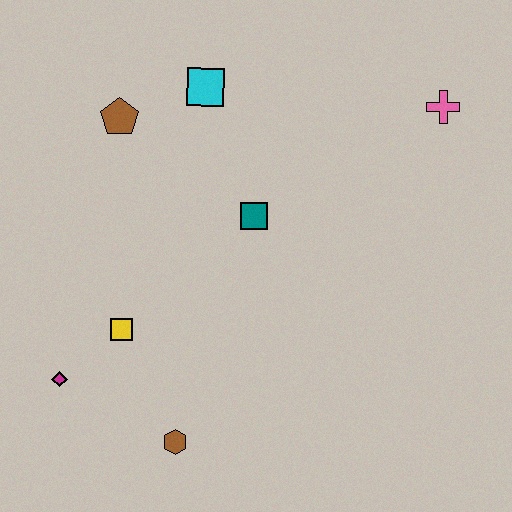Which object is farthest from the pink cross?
The magenta diamond is farthest from the pink cross.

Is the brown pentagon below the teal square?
No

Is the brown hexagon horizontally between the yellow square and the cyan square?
Yes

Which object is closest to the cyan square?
The brown pentagon is closest to the cyan square.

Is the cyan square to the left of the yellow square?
No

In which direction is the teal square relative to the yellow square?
The teal square is to the right of the yellow square.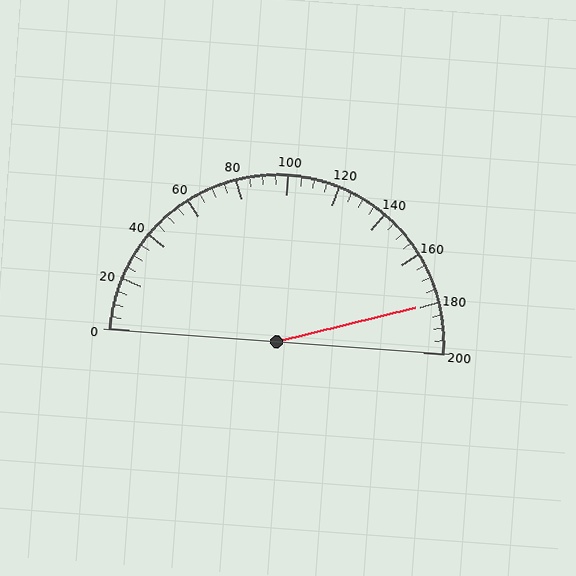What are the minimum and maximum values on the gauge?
The gauge ranges from 0 to 200.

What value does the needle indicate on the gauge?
The needle indicates approximately 180.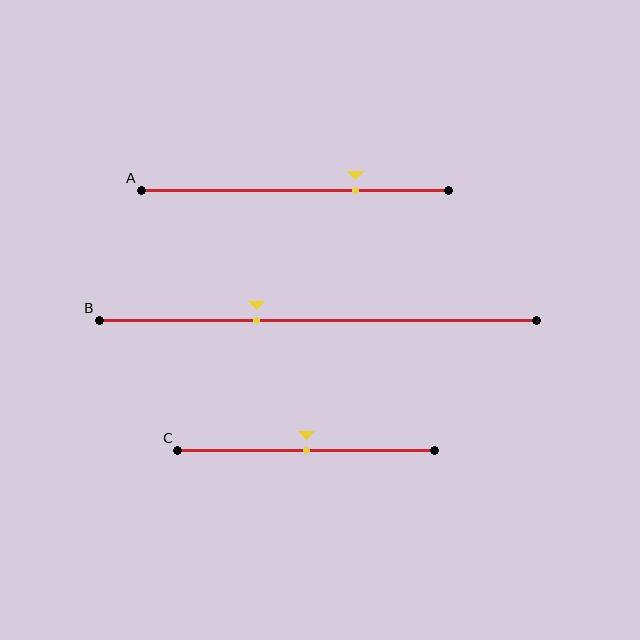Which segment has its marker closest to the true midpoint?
Segment C has its marker closest to the true midpoint.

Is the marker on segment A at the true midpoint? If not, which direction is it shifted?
No, the marker on segment A is shifted to the right by about 20% of the segment length.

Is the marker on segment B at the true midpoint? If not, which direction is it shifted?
No, the marker on segment B is shifted to the left by about 14% of the segment length.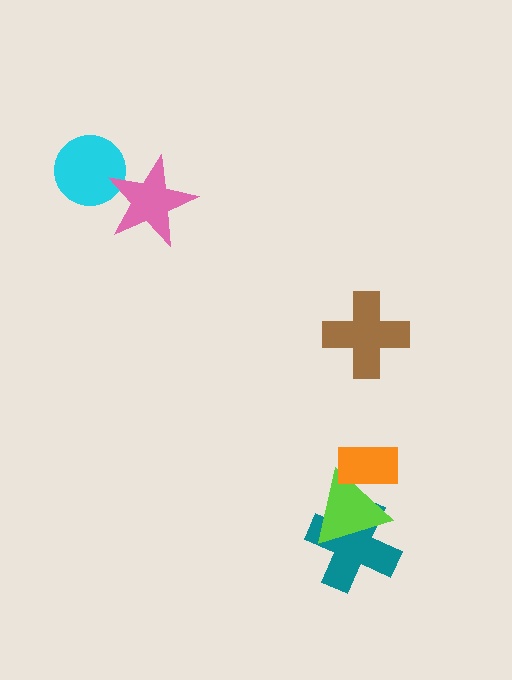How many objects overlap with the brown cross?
0 objects overlap with the brown cross.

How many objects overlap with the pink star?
1 object overlaps with the pink star.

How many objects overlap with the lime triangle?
2 objects overlap with the lime triangle.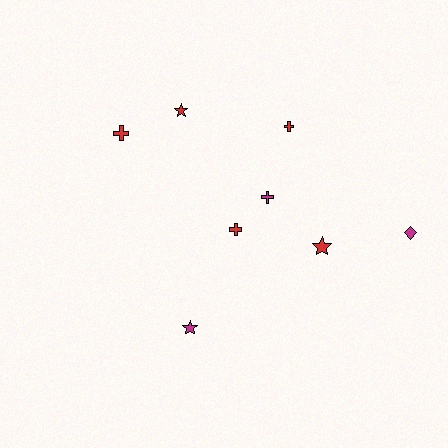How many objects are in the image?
There are 8 objects.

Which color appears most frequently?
Red, with 5 objects.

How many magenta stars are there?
There is 1 magenta star.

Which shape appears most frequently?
Cross, with 4 objects.